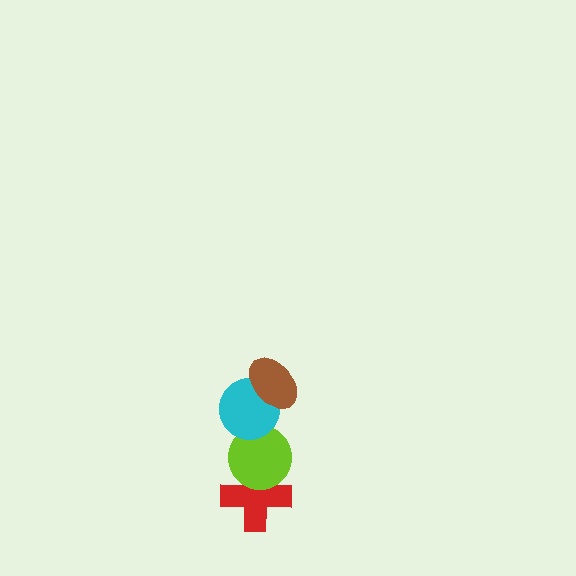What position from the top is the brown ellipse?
The brown ellipse is 1st from the top.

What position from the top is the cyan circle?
The cyan circle is 2nd from the top.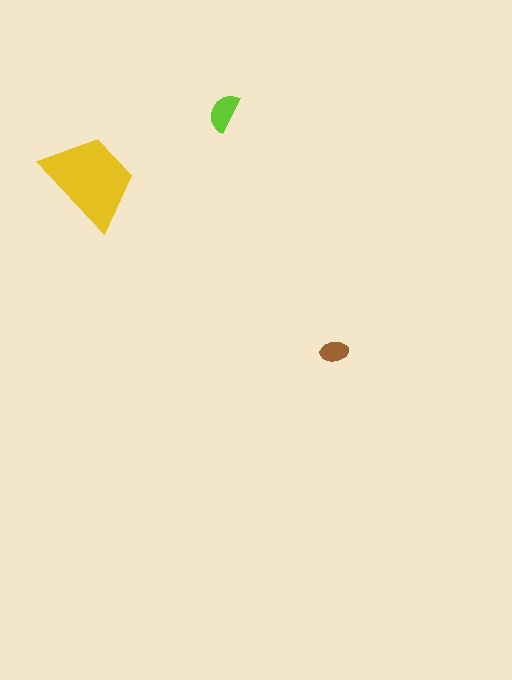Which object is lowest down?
The brown ellipse is bottommost.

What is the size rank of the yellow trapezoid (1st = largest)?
1st.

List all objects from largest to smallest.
The yellow trapezoid, the lime semicircle, the brown ellipse.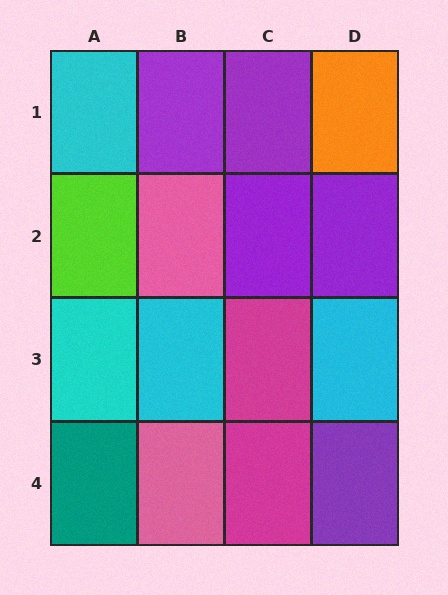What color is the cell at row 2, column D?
Purple.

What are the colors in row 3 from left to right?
Cyan, cyan, magenta, cyan.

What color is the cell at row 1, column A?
Cyan.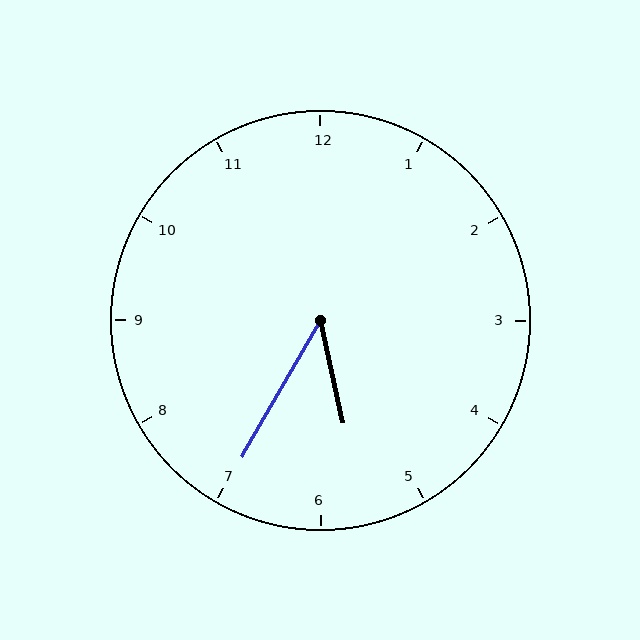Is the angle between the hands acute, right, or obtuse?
It is acute.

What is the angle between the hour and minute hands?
Approximately 42 degrees.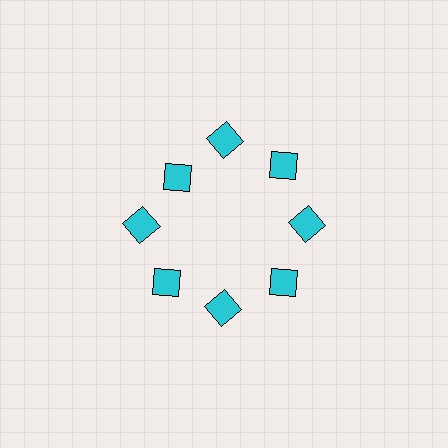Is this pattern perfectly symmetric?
No. The 8 cyan squares are arranged in a ring, but one element near the 10 o'clock position is pulled inward toward the center, breaking the 8-fold rotational symmetry.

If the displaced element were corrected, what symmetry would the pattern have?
It would have 8-fold rotational symmetry — the pattern would map onto itself every 45 degrees.